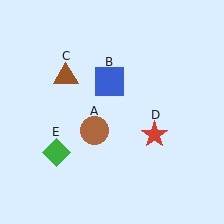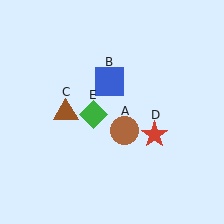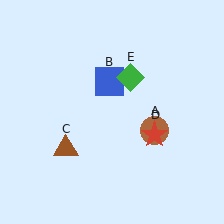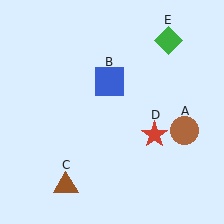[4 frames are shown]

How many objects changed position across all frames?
3 objects changed position: brown circle (object A), brown triangle (object C), green diamond (object E).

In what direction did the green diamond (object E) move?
The green diamond (object E) moved up and to the right.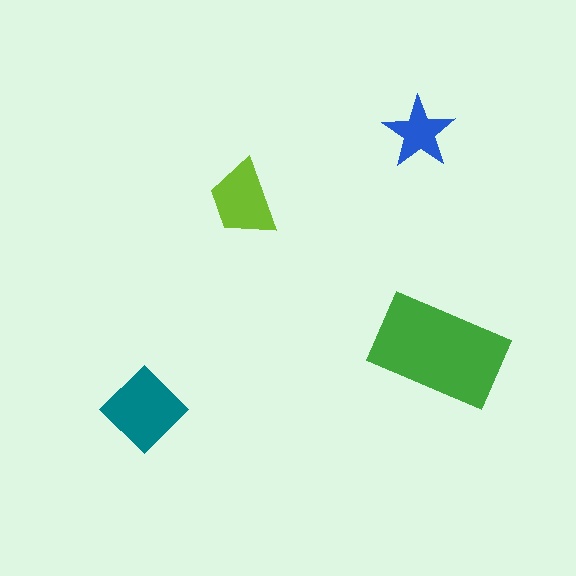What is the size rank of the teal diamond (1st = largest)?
2nd.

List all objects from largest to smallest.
The green rectangle, the teal diamond, the lime trapezoid, the blue star.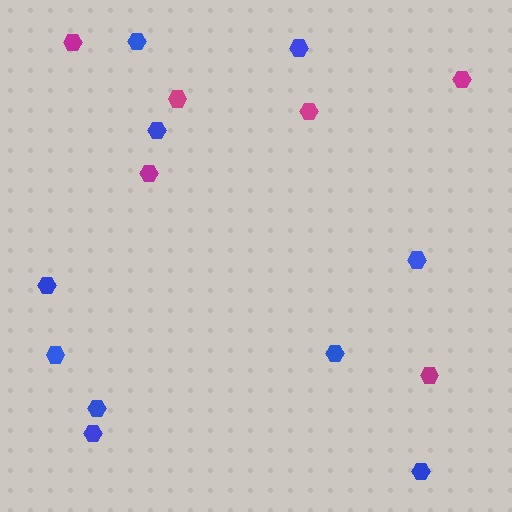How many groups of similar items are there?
There are 2 groups: one group of blue hexagons (10) and one group of magenta hexagons (6).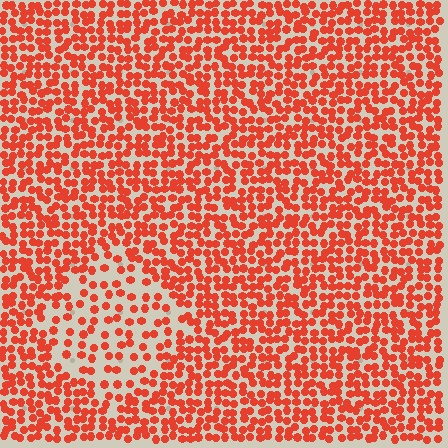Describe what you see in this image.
The image contains small red elements arranged at two different densities. A diamond-shaped region is visible where the elements are less densely packed than the surrounding area.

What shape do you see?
I see a diamond.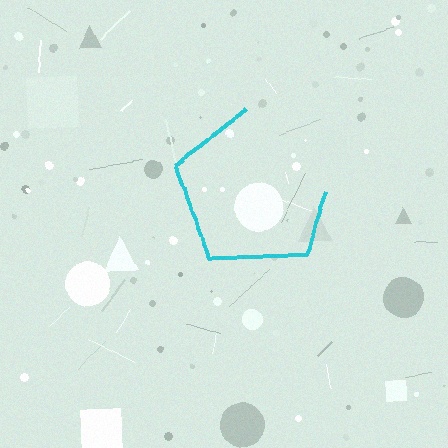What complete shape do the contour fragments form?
The contour fragments form a pentagon.